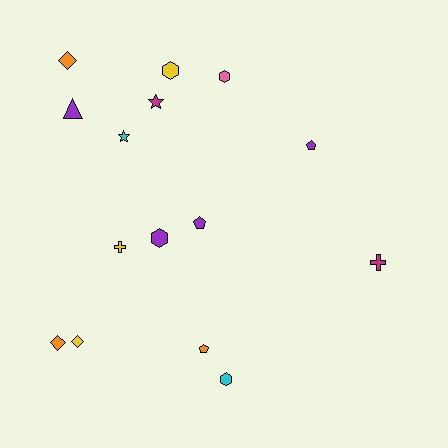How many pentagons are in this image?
There are 3 pentagons.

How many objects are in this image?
There are 15 objects.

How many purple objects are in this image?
There are 4 purple objects.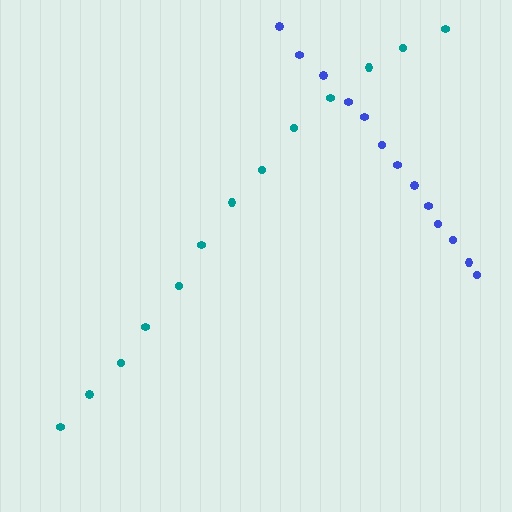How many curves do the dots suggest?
There are 2 distinct paths.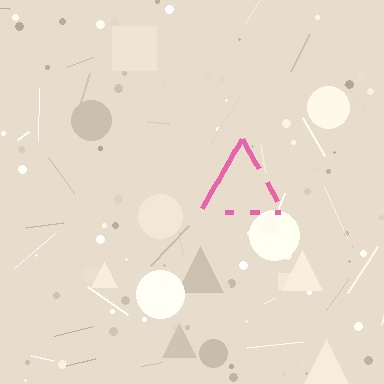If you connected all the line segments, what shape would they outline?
They would outline a triangle.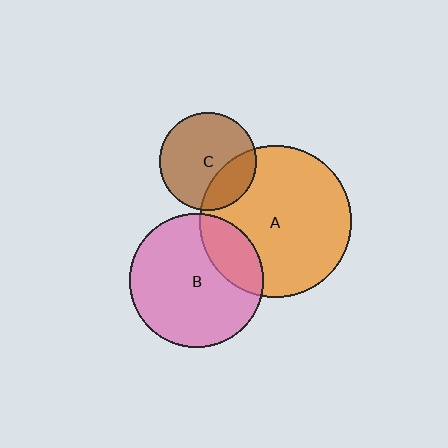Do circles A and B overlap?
Yes.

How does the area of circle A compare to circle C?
Approximately 2.4 times.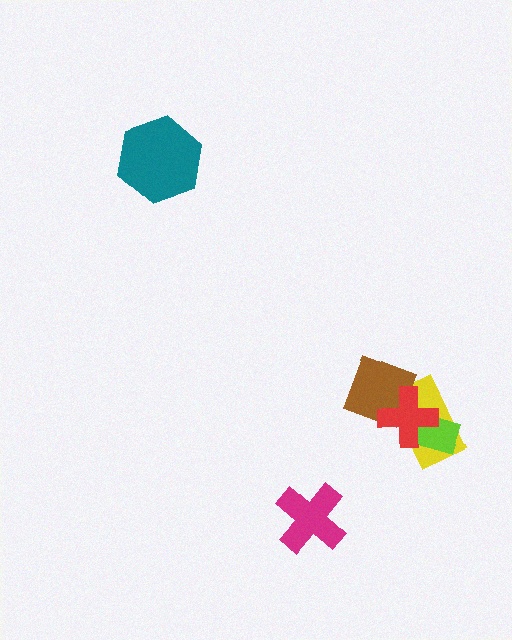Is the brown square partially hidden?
Yes, it is partially covered by another shape.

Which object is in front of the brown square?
The red cross is in front of the brown square.